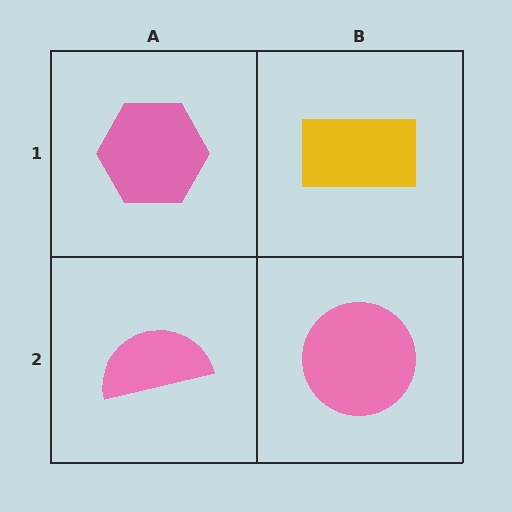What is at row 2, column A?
A pink semicircle.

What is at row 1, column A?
A pink hexagon.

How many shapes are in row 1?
2 shapes.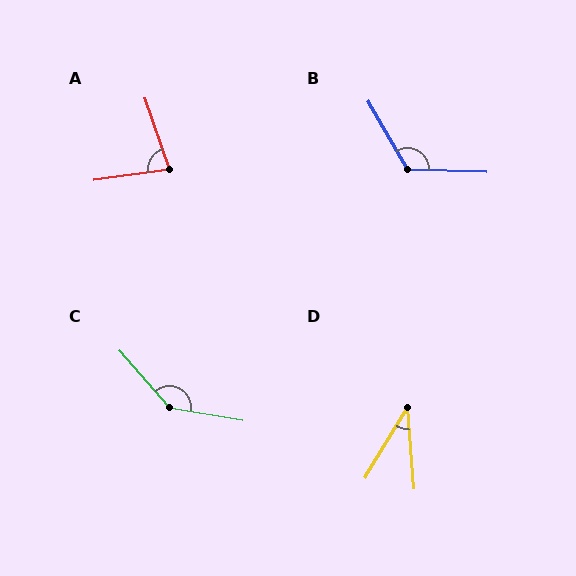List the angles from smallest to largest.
D (36°), A (79°), B (121°), C (141°).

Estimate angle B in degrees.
Approximately 121 degrees.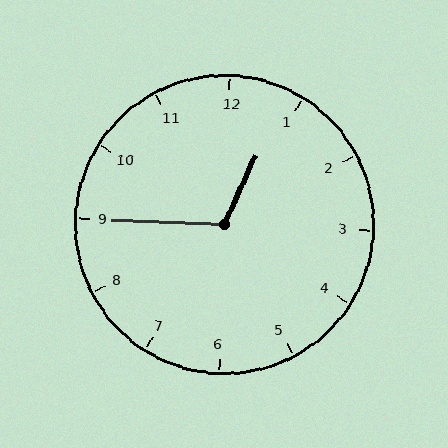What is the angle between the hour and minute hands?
Approximately 112 degrees.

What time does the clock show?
12:45.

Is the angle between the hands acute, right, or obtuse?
It is obtuse.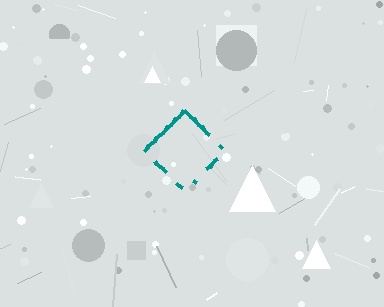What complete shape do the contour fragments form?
The contour fragments form a diamond.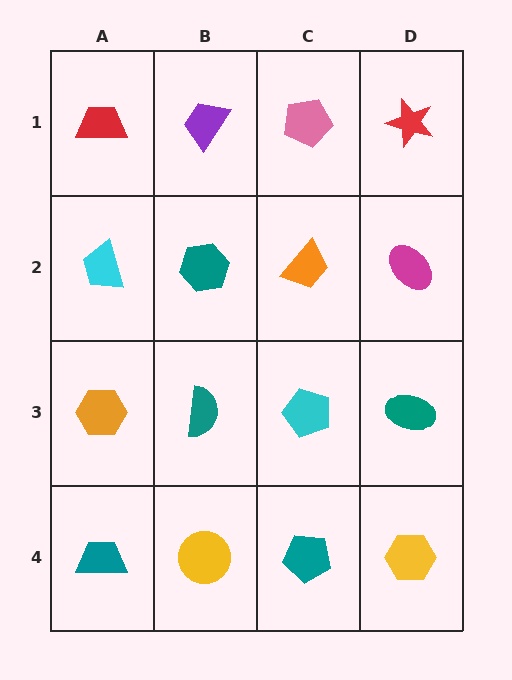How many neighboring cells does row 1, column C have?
3.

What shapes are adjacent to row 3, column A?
A cyan trapezoid (row 2, column A), a teal trapezoid (row 4, column A), a teal semicircle (row 3, column B).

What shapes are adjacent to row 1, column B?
A teal hexagon (row 2, column B), a red trapezoid (row 1, column A), a pink pentagon (row 1, column C).